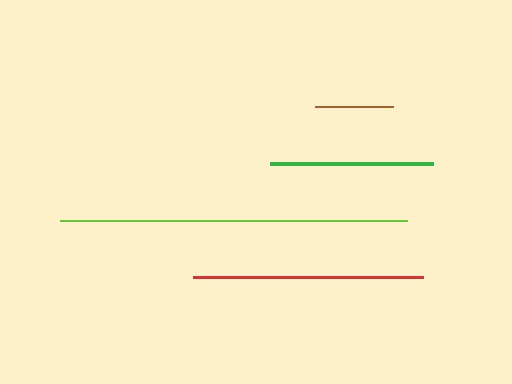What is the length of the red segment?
The red segment is approximately 230 pixels long.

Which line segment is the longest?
The lime line is the longest at approximately 348 pixels.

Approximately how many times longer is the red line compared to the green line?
The red line is approximately 1.4 times the length of the green line.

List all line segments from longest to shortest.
From longest to shortest: lime, red, green, brown.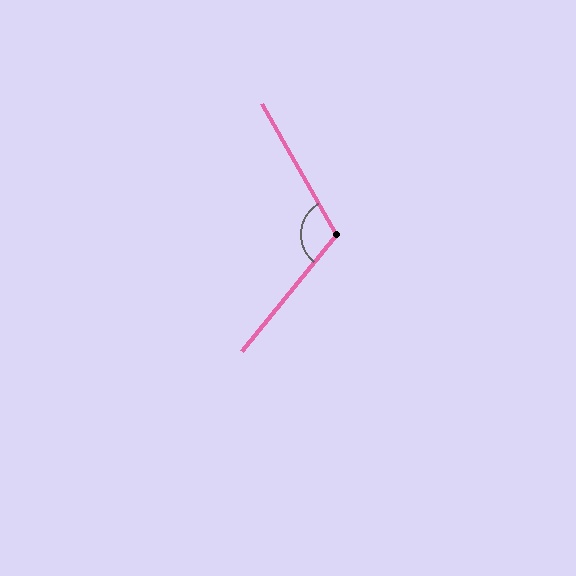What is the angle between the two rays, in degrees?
Approximately 111 degrees.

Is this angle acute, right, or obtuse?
It is obtuse.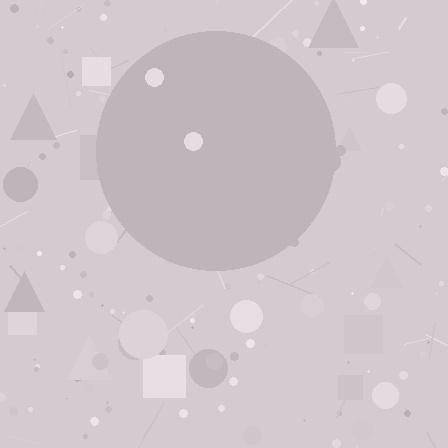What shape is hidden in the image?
A circle is hidden in the image.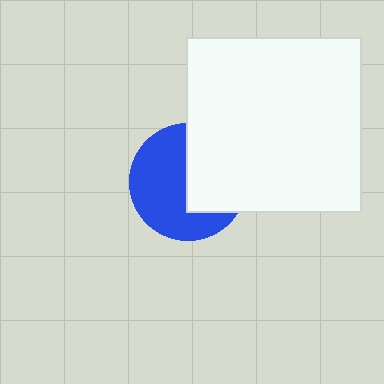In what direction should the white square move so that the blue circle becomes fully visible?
The white square should move right. That is the shortest direction to clear the overlap and leave the blue circle fully visible.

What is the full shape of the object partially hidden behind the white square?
The partially hidden object is a blue circle.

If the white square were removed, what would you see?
You would see the complete blue circle.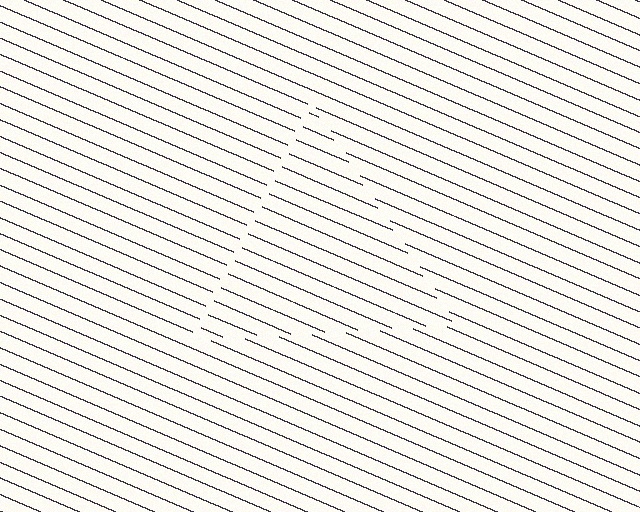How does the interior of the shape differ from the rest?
The interior of the shape contains the same grating, shifted by half a period — the contour is defined by the phase discontinuity where line-ends from the inner and outer gratings abut.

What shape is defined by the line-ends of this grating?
An illusory triangle. The interior of the shape contains the same grating, shifted by half a period — the contour is defined by the phase discontinuity where line-ends from the inner and outer gratings abut.